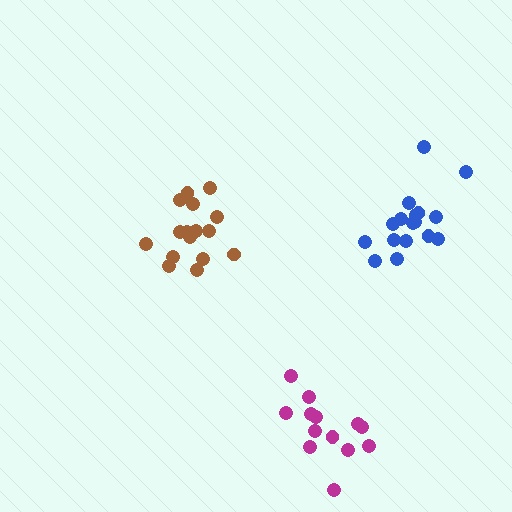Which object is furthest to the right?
The blue cluster is rightmost.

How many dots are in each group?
Group 1: 17 dots, Group 2: 13 dots, Group 3: 16 dots (46 total).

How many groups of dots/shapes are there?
There are 3 groups.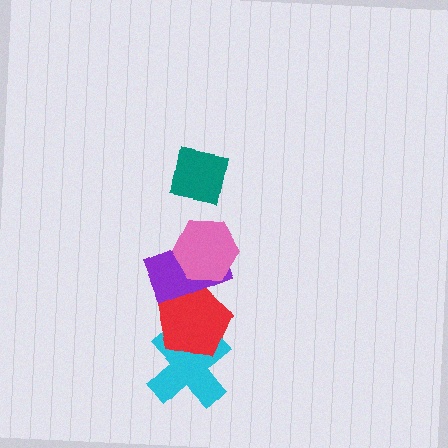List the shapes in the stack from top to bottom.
From top to bottom: the teal square, the pink hexagon, the purple rectangle, the red pentagon, the cyan cross.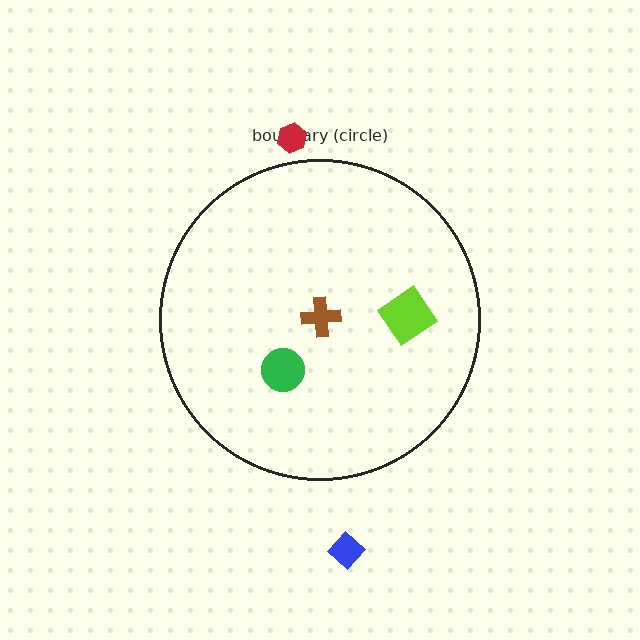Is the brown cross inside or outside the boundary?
Inside.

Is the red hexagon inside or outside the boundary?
Outside.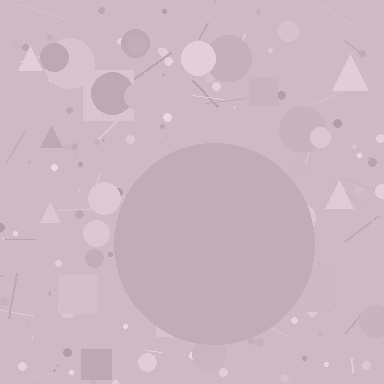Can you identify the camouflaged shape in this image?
The camouflaged shape is a circle.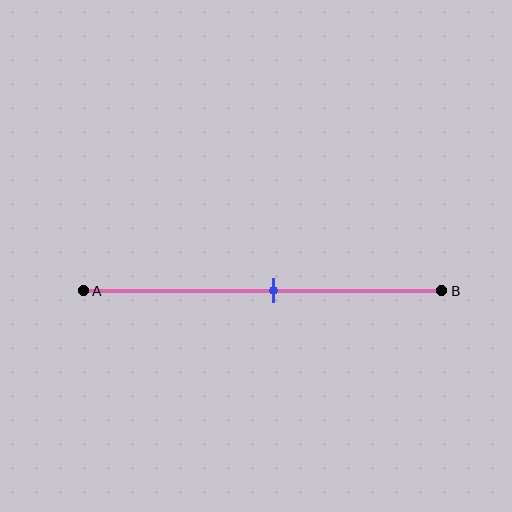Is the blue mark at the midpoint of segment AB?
No, the mark is at about 55% from A, not at the 50% midpoint.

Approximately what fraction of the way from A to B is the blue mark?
The blue mark is approximately 55% of the way from A to B.